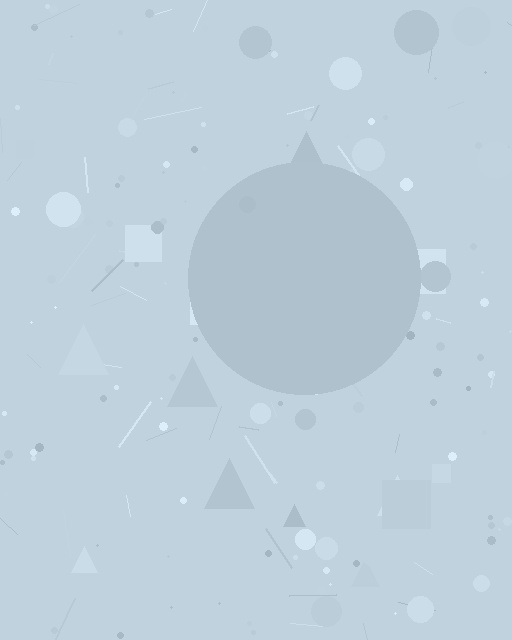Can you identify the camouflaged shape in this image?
The camouflaged shape is a circle.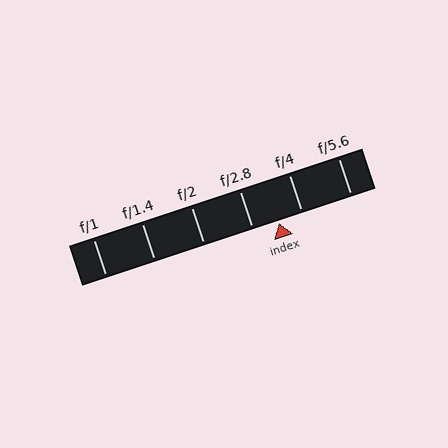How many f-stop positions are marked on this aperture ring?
There are 6 f-stop positions marked.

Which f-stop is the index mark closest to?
The index mark is closest to f/4.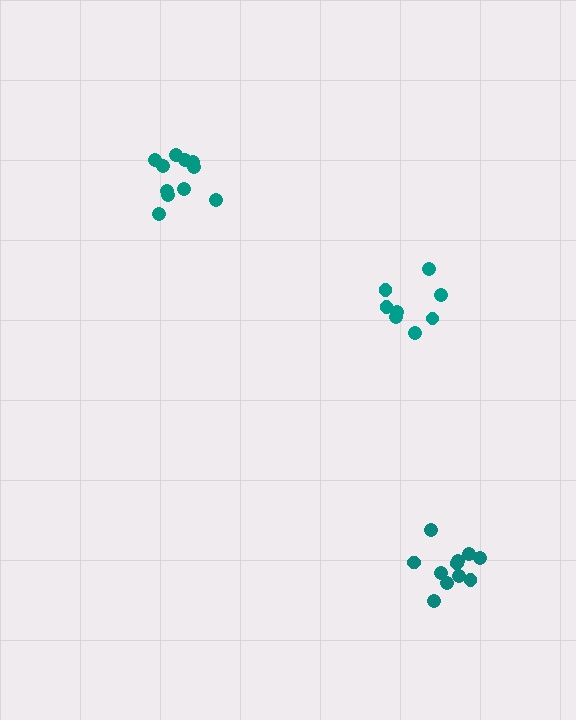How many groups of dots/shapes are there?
There are 3 groups.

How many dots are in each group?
Group 1: 11 dots, Group 2: 8 dots, Group 3: 11 dots (30 total).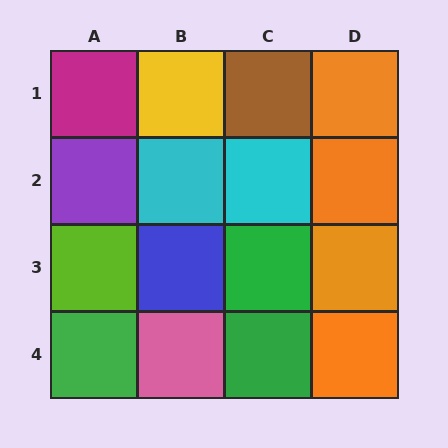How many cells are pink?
1 cell is pink.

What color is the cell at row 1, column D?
Orange.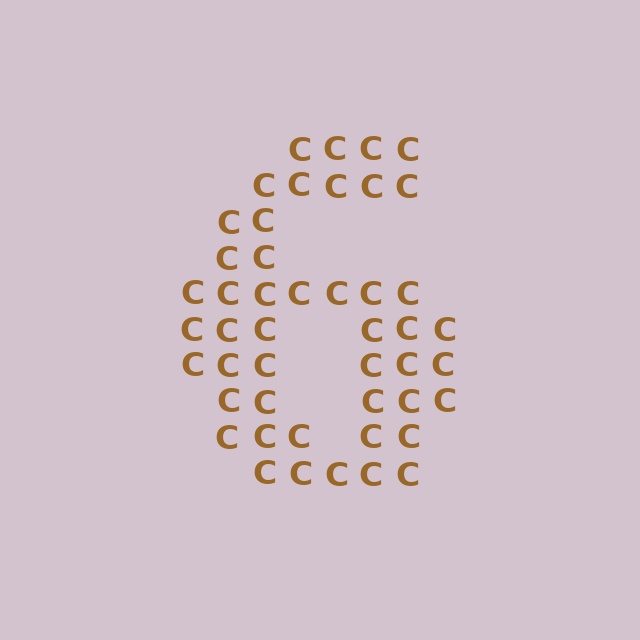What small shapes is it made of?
It is made of small letter C's.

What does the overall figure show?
The overall figure shows the digit 6.